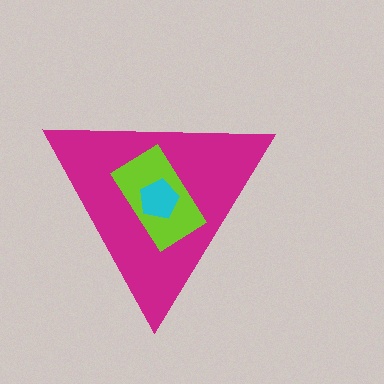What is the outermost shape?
The magenta triangle.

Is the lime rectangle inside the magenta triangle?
Yes.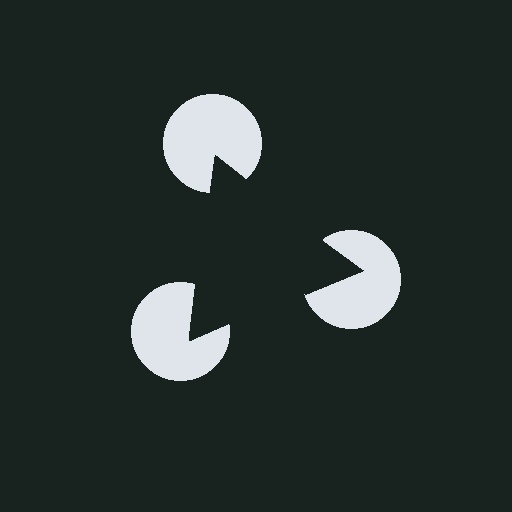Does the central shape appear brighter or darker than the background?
It typically appears slightly darker than the background, even though no actual brightness change is drawn.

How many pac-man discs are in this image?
There are 3 — one at each vertex of the illusory triangle.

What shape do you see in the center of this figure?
An illusory triangle — its edges are inferred from the aligned wedge cuts in the pac-man discs, not physically drawn.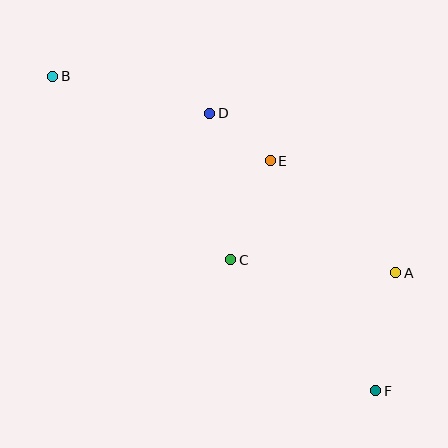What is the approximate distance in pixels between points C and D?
The distance between C and D is approximately 148 pixels.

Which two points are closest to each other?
Points D and E are closest to each other.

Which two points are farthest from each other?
Points B and F are farthest from each other.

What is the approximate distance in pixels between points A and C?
The distance between A and C is approximately 166 pixels.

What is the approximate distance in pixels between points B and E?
The distance between B and E is approximately 234 pixels.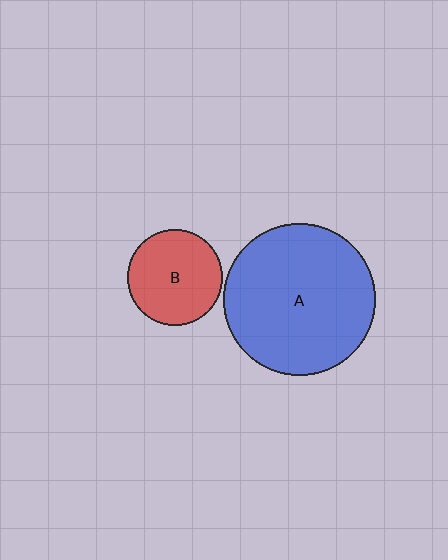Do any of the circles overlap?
No, none of the circles overlap.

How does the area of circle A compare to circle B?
Approximately 2.5 times.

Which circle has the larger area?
Circle A (blue).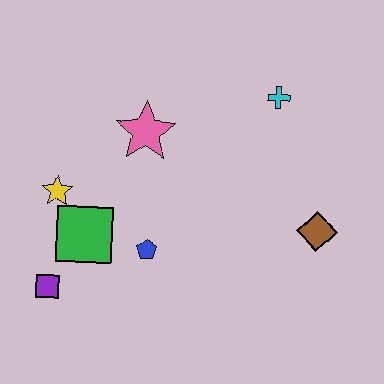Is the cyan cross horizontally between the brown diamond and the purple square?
Yes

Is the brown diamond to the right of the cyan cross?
Yes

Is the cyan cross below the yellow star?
No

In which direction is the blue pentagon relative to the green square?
The blue pentagon is to the right of the green square.